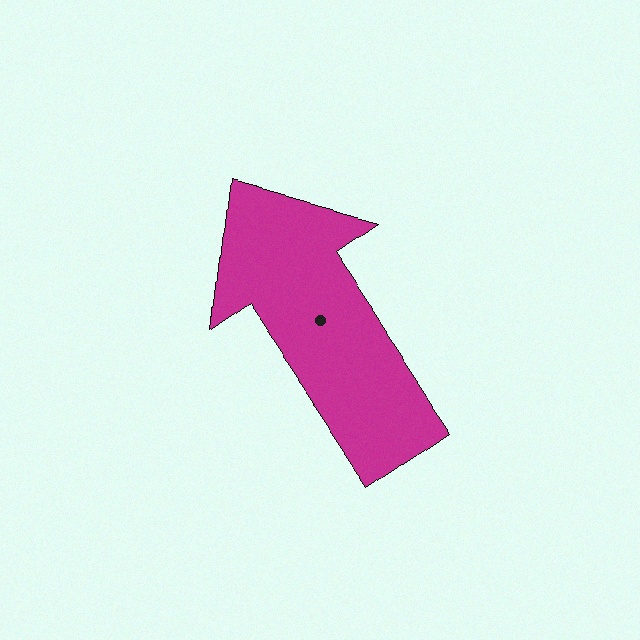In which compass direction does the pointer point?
Northwest.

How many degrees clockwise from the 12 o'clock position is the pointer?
Approximately 326 degrees.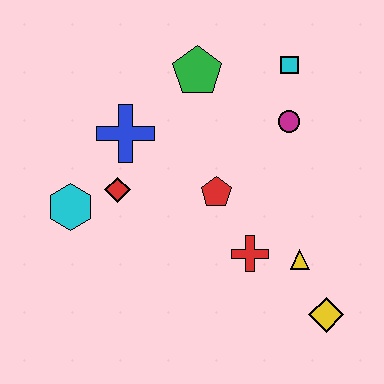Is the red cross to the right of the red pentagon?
Yes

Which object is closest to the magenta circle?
The cyan square is closest to the magenta circle.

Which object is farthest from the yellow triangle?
The cyan hexagon is farthest from the yellow triangle.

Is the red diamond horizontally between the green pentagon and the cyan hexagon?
Yes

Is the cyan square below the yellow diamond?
No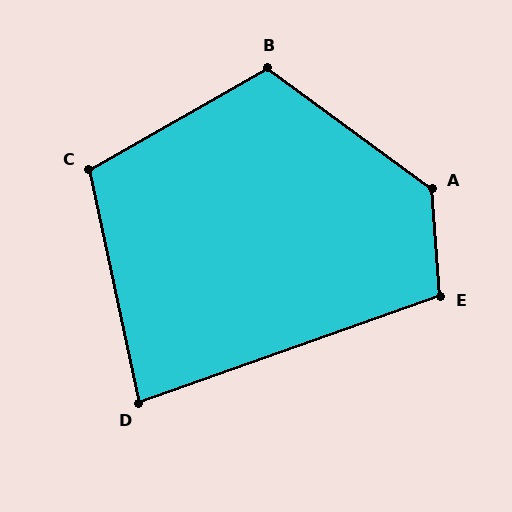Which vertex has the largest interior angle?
A, at approximately 131 degrees.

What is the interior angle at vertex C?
Approximately 107 degrees (obtuse).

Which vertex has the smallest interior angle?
D, at approximately 83 degrees.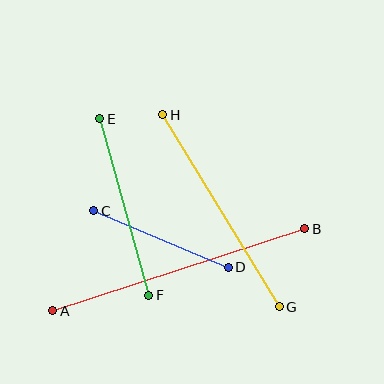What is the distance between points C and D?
The distance is approximately 146 pixels.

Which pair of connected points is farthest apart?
Points A and B are farthest apart.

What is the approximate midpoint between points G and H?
The midpoint is at approximately (221, 211) pixels.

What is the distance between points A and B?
The distance is approximately 265 pixels.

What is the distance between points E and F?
The distance is approximately 183 pixels.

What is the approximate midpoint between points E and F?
The midpoint is at approximately (124, 207) pixels.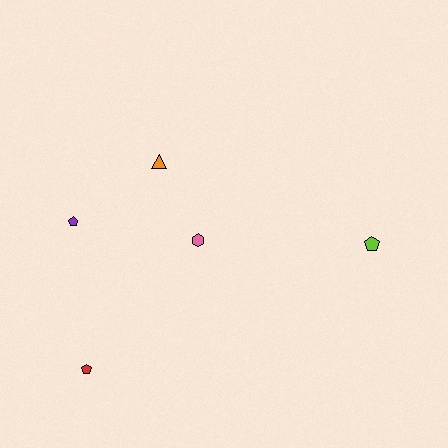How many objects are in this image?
There are 5 objects.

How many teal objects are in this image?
There are no teal objects.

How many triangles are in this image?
There is 1 triangle.